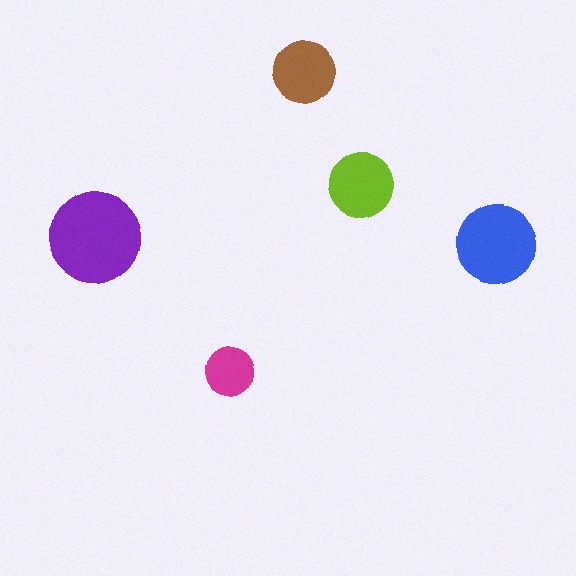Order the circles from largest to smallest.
the purple one, the blue one, the lime one, the brown one, the magenta one.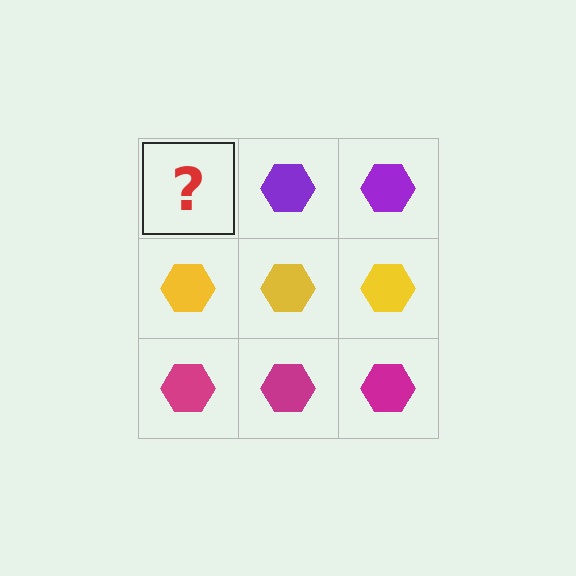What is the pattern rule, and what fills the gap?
The rule is that each row has a consistent color. The gap should be filled with a purple hexagon.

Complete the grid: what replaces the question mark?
The question mark should be replaced with a purple hexagon.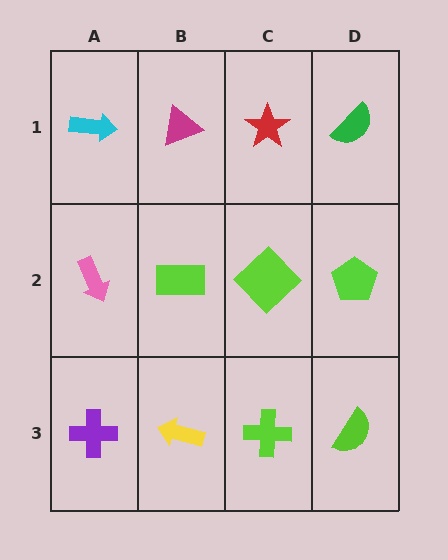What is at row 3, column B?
A yellow arrow.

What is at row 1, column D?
A green semicircle.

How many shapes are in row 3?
4 shapes.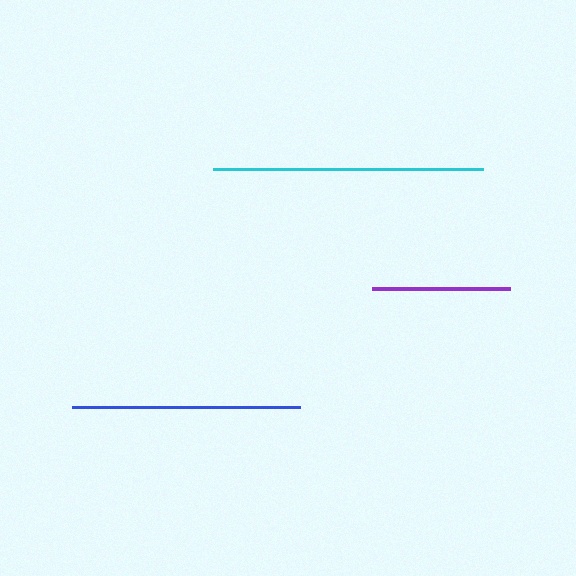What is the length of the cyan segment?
The cyan segment is approximately 270 pixels long.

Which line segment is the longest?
The cyan line is the longest at approximately 270 pixels.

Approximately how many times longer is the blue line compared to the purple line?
The blue line is approximately 1.7 times the length of the purple line.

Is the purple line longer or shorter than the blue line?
The blue line is longer than the purple line.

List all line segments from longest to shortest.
From longest to shortest: cyan, blue, purple.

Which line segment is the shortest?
The purple line is the shortest at approximately 137 pixels.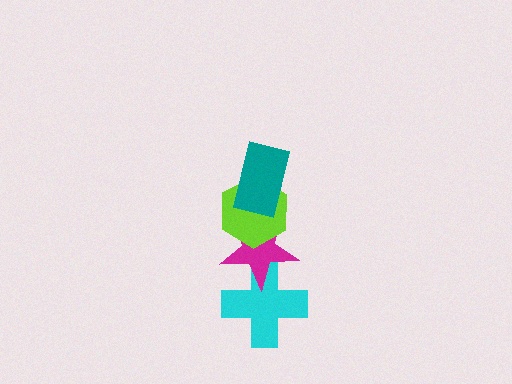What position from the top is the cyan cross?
The cyan cross is 4th from the top.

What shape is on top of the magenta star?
The lime hexagon is on top of the magenta star.